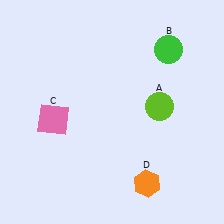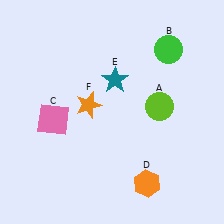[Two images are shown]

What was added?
A teal star (E), an orange star (F) were added in Image 2.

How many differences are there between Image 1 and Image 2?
There are 2 differences between the two images.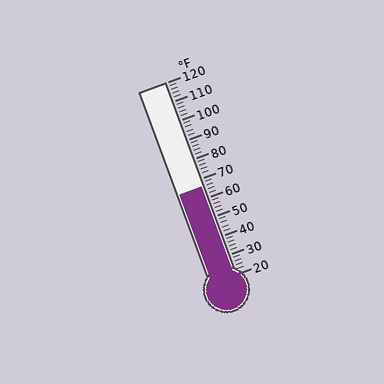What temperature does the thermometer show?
The thermometer shows approximately 66°F.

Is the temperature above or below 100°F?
The temperature is below 100°F.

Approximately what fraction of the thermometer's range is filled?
The thermometer is filled to approximately 45% of its range.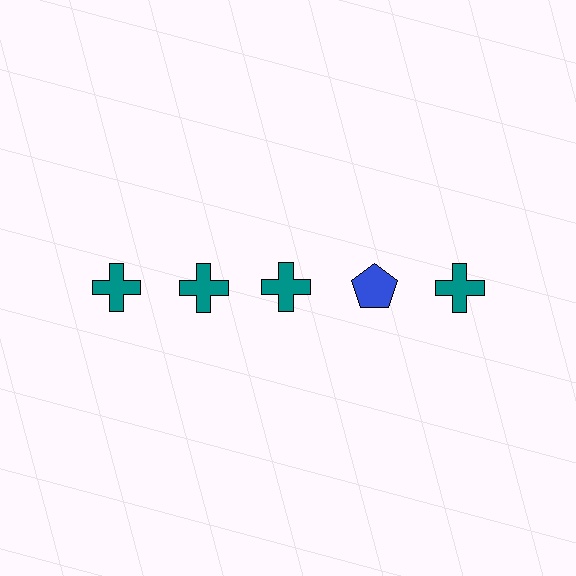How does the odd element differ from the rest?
It differs in both color (blue instead of teal) and shape (pentagon instead of cross).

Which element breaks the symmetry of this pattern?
The blue pentagon in the top row, second from right column breaks the symmetry. All other shapes are teal crosses.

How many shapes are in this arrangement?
There are 5 shapes arranged in a grid pattern.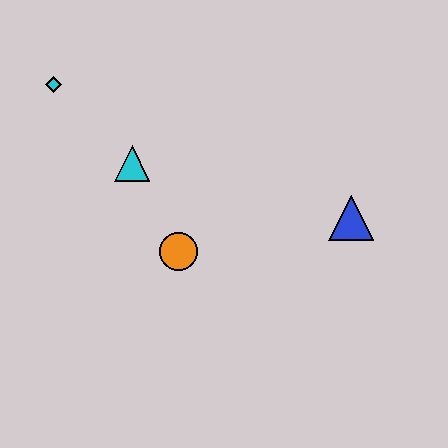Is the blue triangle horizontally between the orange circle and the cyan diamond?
No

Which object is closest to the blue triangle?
The orange circle is closest to the blue triangle.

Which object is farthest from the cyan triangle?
The blue triangle is farthest from the cyan triangle.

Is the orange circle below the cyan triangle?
Yes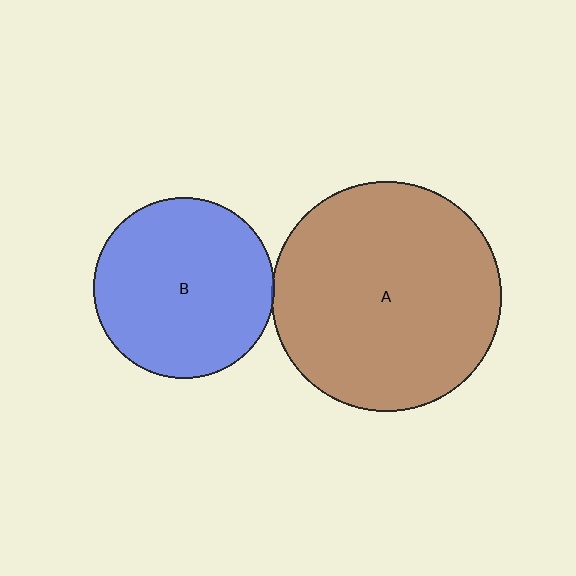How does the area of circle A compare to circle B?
Approximately 1.6 times.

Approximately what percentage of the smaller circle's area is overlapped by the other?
Approximately 5%.